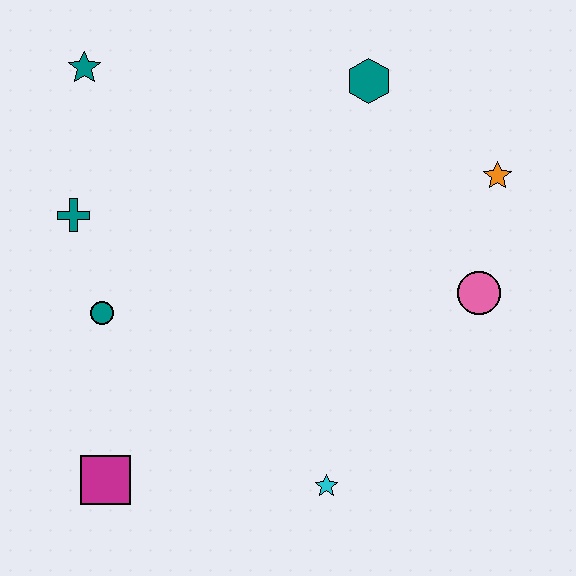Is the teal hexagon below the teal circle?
No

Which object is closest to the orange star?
The pink circle is closest to the orange star.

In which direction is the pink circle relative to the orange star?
The pink circle is below the orange star.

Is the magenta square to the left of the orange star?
Yes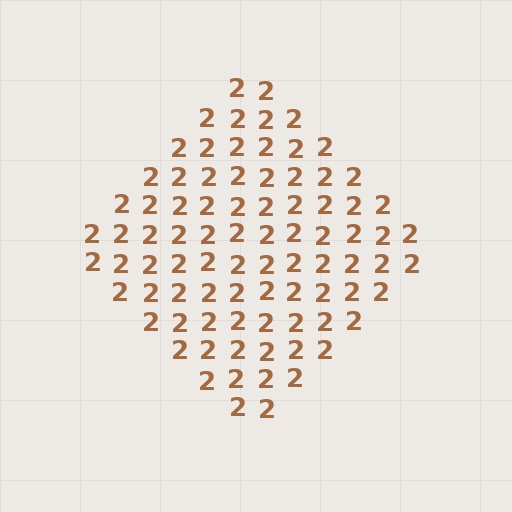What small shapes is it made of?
It is made of small digit 2's.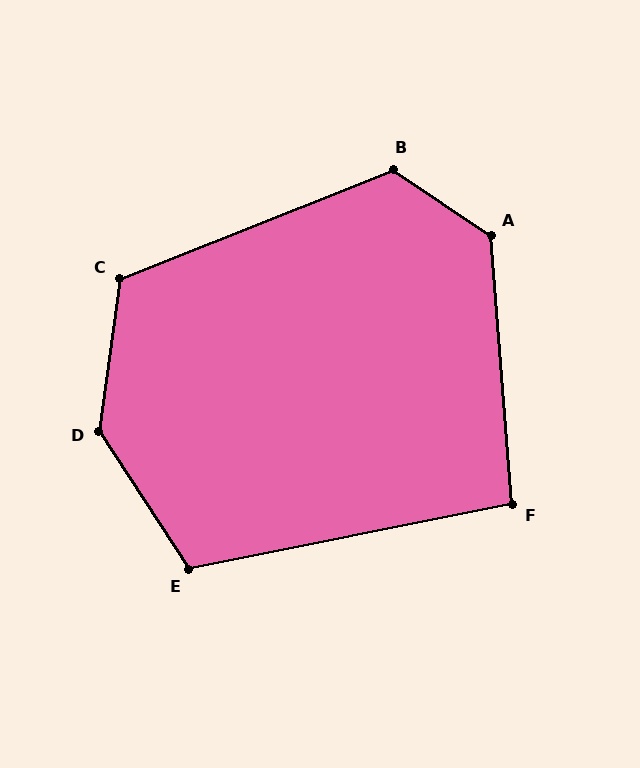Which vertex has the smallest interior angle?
F, at approximately 97 degrees.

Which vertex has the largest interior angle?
D, at approximately 139 degrees.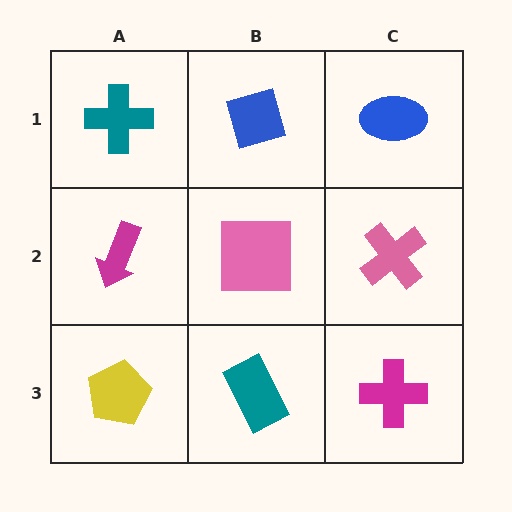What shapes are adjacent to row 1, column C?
A pink cross (row 2, column C), a blue diamond (row 1, column B).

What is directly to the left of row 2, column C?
A pink square.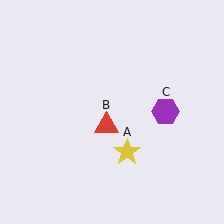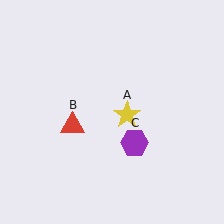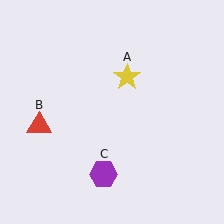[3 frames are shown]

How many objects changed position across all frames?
3 objects changed position: yellow star (object A), red triangle (object B), purple hexagon (object C).